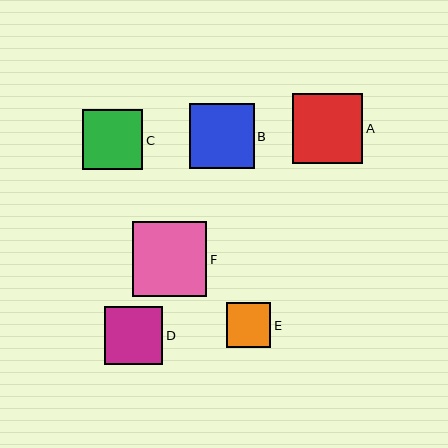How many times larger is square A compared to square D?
Square A is approximately 1.2 times the size of square D.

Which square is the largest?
Square F is the largest with a size of approximately 74 pixels.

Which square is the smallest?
Square E is the smallest with a size of approximately 45 pixels.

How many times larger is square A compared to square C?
Square A is approximately 1.2 times the size of square C.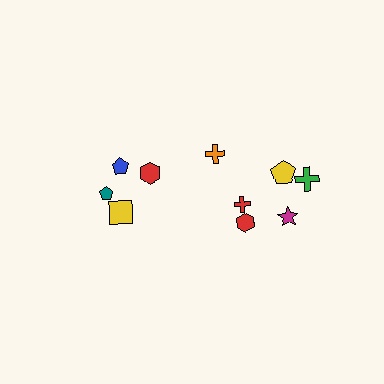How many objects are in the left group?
There are 4 objects.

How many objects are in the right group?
There are 6 objects.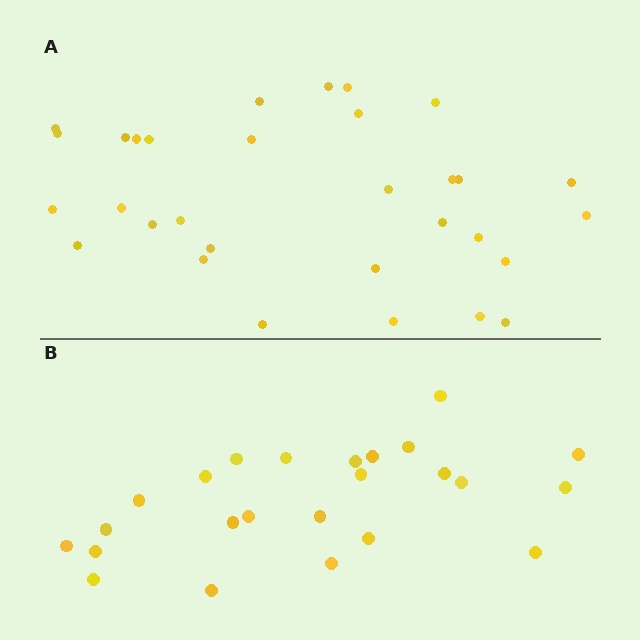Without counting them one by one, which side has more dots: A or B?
Region A (the top region) has more dots.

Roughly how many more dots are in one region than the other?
Region A has roughly 8 or so more dots than region B.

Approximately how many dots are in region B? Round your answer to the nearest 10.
About 20 dots. (The exact count is 24, which rounds to 20.)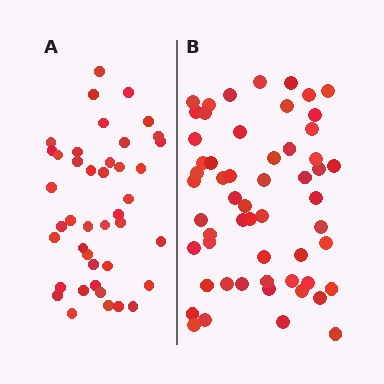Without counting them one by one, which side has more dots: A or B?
Region B (the right region) has more dots.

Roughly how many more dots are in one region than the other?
Region B has approximately 15 more dots than region A.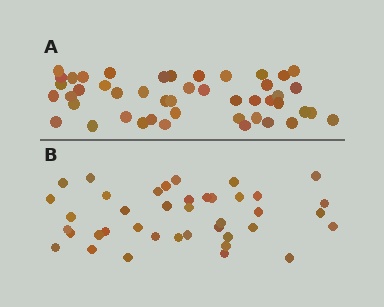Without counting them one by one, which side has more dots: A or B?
Region A (the top region) has more dots.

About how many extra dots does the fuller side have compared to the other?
Region A has about 6 more dots than region B.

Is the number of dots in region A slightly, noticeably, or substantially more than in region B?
Region A has only slightly more — the two regions are fairly close. The ratio is roughly 1.1 to 1.